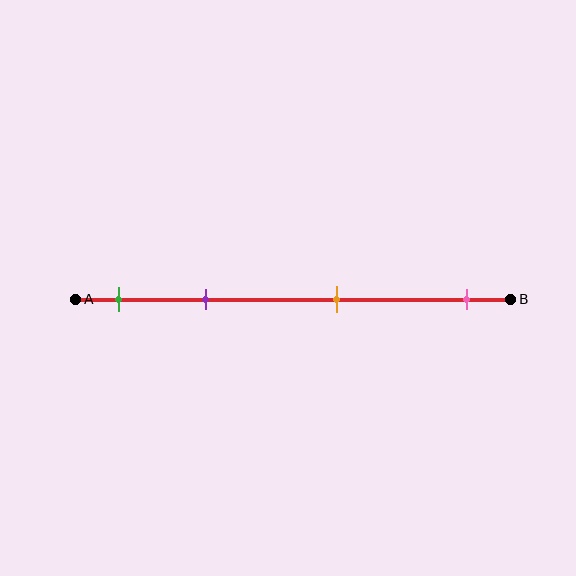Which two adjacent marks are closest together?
The green and purple marks are the closest adjacent pair.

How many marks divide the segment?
There are 4 marks dividing the segment.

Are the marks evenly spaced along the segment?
No, the marks are not evenly spaced.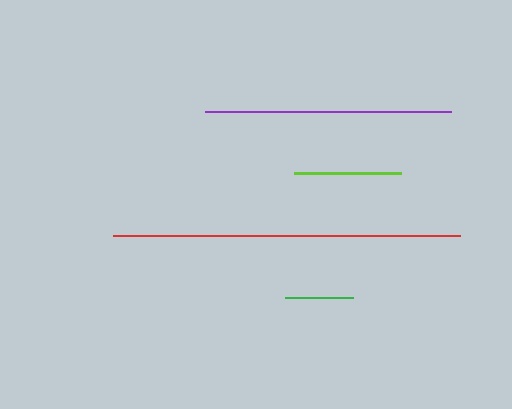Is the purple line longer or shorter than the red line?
The red line is longer than the purple line.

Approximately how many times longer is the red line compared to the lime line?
The red line is approximately 3.2 times the length of the lime line.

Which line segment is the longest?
The red line is the longest at approximately 347 pixels.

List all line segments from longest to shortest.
From longest to shortest: red, purple, lime, green.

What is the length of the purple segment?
The purple segment is approximately 246 pixels long.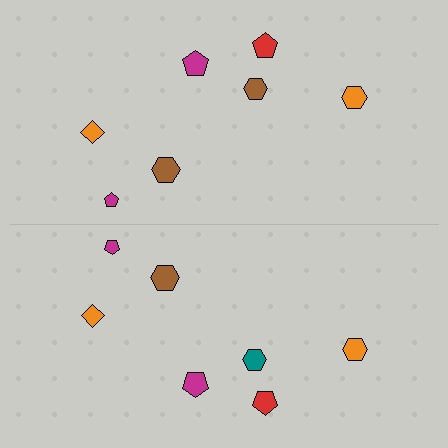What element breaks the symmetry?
The teal hexagon on the bottom side breaks the symmetry — its mirror counterpart is brown.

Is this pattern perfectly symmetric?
No, the pattern is not perfectly symmetric. The teal hexagon on the bottom side breaks the symmetry — its mirror counterpart is brown.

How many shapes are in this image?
There are 14 shapes in this image.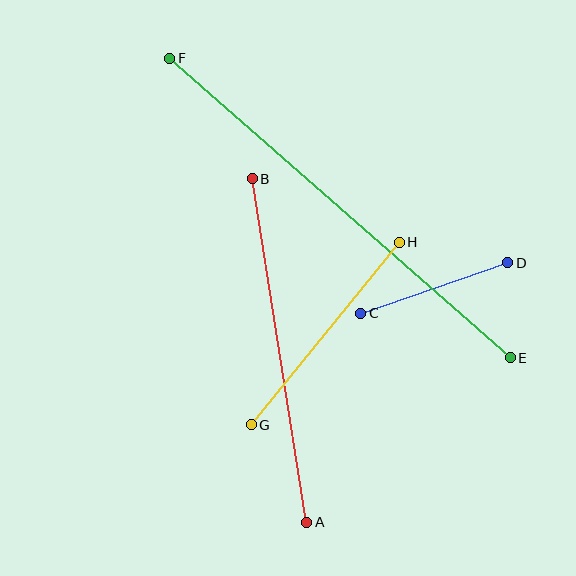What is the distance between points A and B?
The distance is approximately 348 pixels.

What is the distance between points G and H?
The distance is approximately 235 pixels.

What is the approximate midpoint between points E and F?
The midpoint is at approximately (340, 208) pixels.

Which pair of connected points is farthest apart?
Points E and F are farthest apart.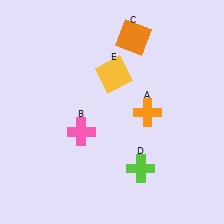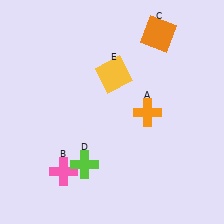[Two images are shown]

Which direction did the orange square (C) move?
The orange square (C) moved right.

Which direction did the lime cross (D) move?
The lime cross (D) moved left.